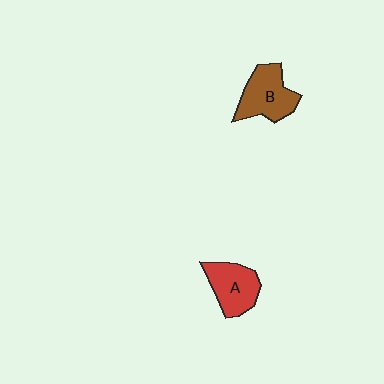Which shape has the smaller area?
Shape A (red).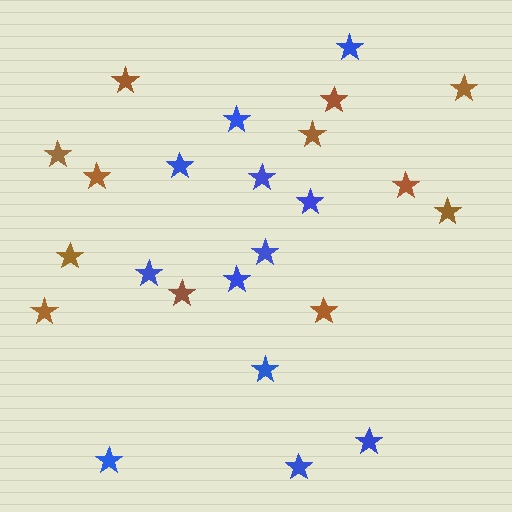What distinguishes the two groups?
There are 2 groups: one group of blue stars (12) and one group of brown stars (12).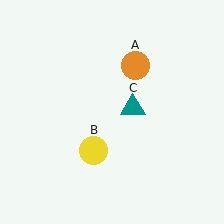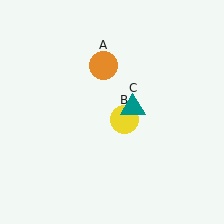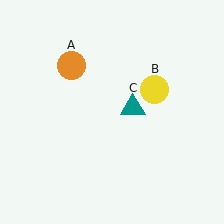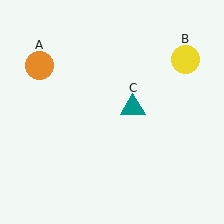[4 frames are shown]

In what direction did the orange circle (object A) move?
The orange circle (object A) moved left.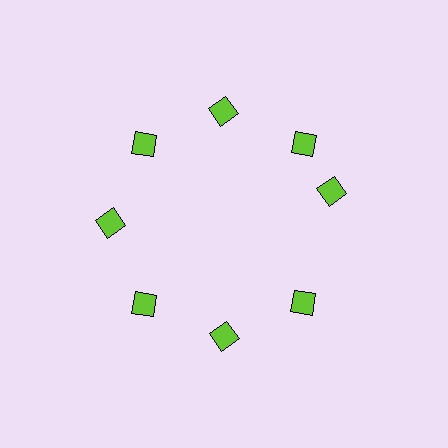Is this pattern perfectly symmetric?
No. The 8 lime diamonds are arranged in a ring, but one element near the 3 o'clock position is rotated out of alignment along the ring, breaking the 8-fold rotational symmetry.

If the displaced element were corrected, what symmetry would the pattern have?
It would have 8-fold rotational symmetry — the pattern would map onto itself every 45 degrees.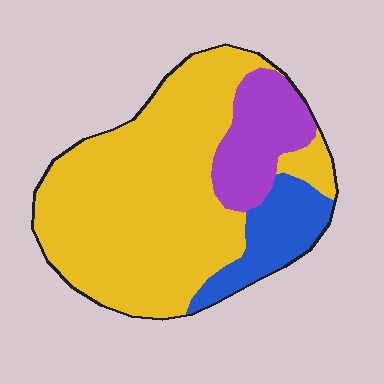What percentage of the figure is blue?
Blue covers 14% of the figure.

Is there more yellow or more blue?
Yellow.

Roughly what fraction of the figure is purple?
Purple covers around 15% of the figure.